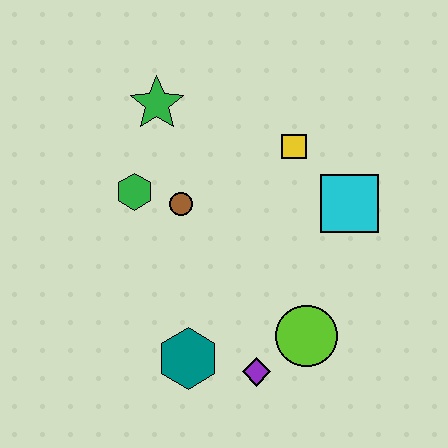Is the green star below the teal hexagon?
No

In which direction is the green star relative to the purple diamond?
The green star is above the purple diamond.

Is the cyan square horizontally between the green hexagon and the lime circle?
No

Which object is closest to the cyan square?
The yellow square is closest to the cyan square.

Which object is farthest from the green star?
The purple diamond is farthest from the green star.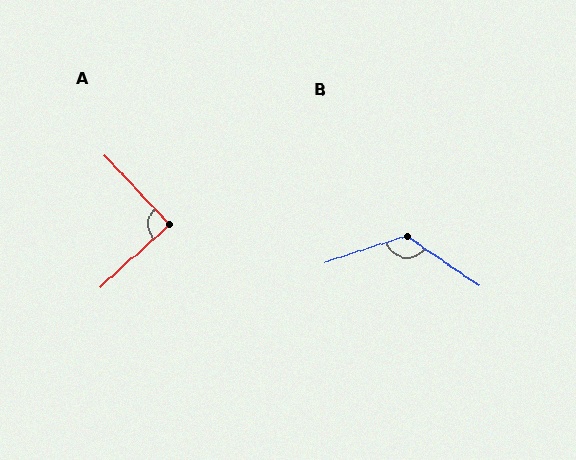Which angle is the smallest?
A, at approximately 89 degrees.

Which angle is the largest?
B, at approximately 127 degrees.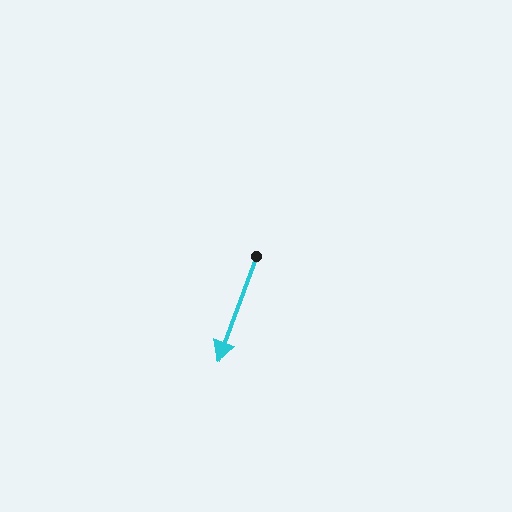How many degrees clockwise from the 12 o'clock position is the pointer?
Approximately 200 degrees.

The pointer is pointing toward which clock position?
Roughly 7 o'clock.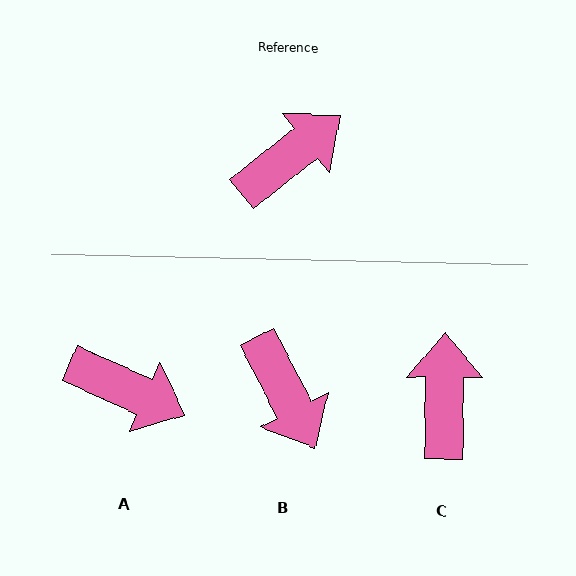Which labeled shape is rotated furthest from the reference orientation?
B, about 101 degrees away.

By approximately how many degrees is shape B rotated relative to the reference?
Approximately 101 degrees clockwise.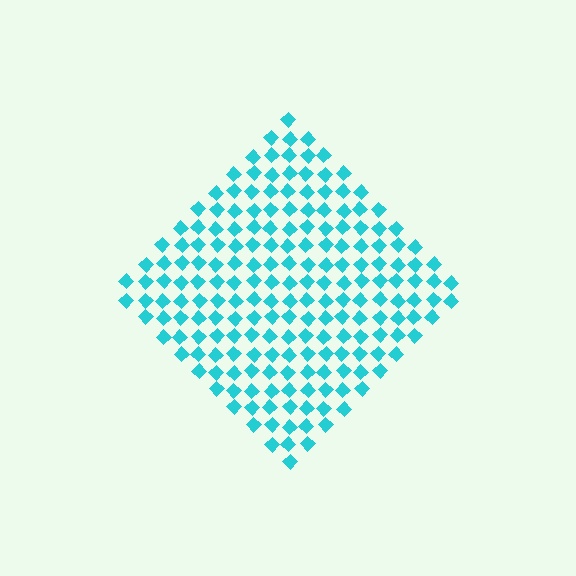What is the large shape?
The large shape is a diamond.